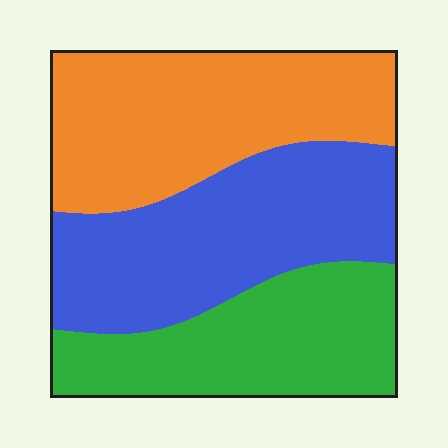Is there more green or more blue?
Blue.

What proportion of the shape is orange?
Orange takes up about three eighths (3/8) of the shape.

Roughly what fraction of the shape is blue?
Blue covers roughly 35% of the shape.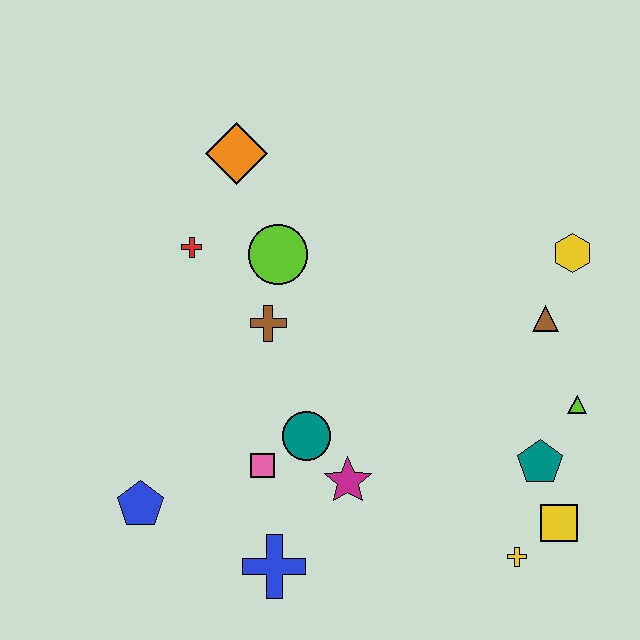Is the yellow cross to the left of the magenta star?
No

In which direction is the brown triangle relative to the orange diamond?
The brown triangle is to the right of the orange diamond.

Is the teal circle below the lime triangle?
Yes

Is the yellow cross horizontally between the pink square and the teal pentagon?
Yes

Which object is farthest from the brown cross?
The yellow square is farthest from the brown cross.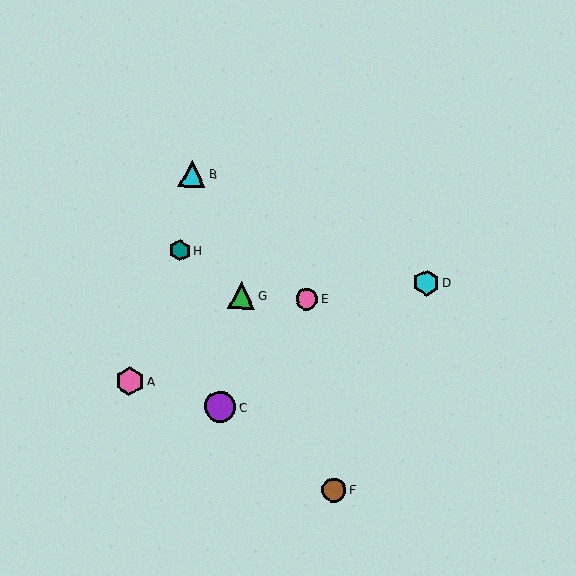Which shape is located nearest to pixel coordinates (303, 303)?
The pink circle (labeled E) at (307, 299) is nearest to that location.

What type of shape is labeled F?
Shape F is a brown circle.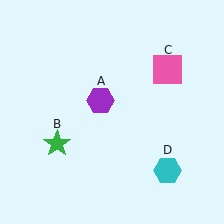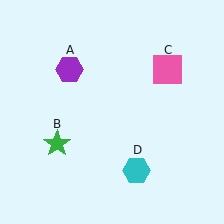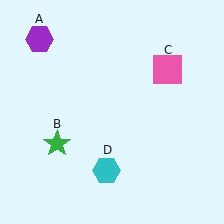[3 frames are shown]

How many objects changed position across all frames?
2 objects changed position: purple hexagon (object A), cyan hexagon (object D).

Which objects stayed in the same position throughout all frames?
Green star (object B) and pink square (object C) remained stationary.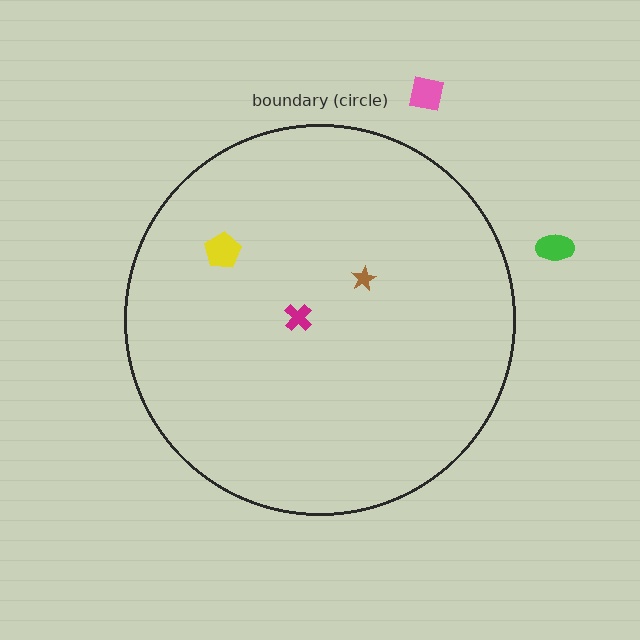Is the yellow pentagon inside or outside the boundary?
Inside.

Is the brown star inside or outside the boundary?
Inside.